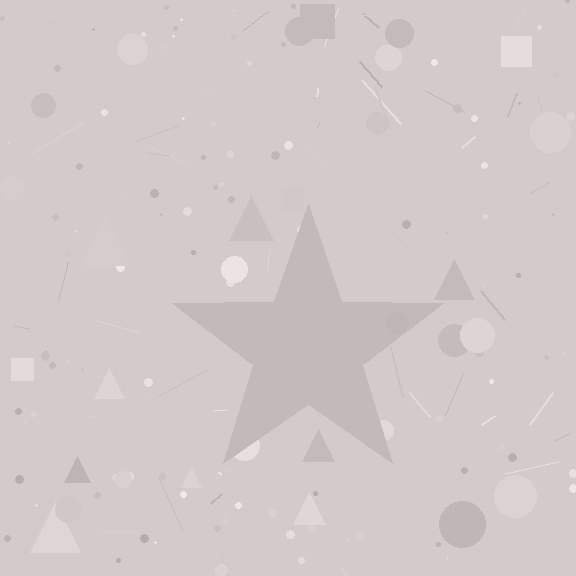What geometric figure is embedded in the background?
A star is embedded in the background.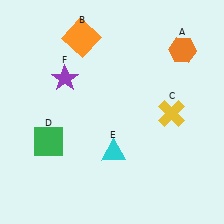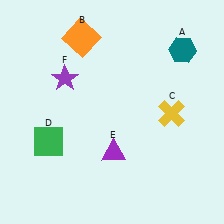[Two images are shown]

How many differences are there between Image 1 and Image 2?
There are 2 differences between the two images.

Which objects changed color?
A changed from orange to teal. E changed from cyan to purple.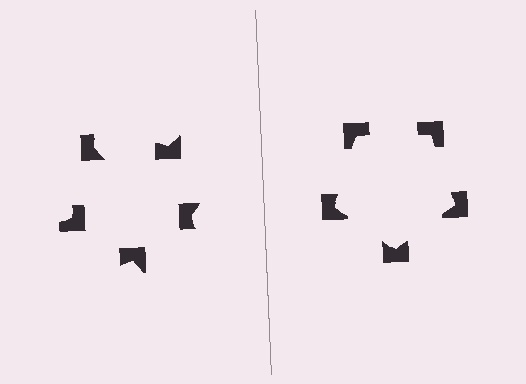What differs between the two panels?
The notched squares are positioned identically on both sides; only the wedge orientations differ. On the right they align to a pentagon; on the left they are misaligned.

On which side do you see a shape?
An illusory pentagon appears on the right side. On the left side the wedge cuts are rotated, so no coherent shape forms.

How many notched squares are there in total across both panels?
10 — 5 on each side.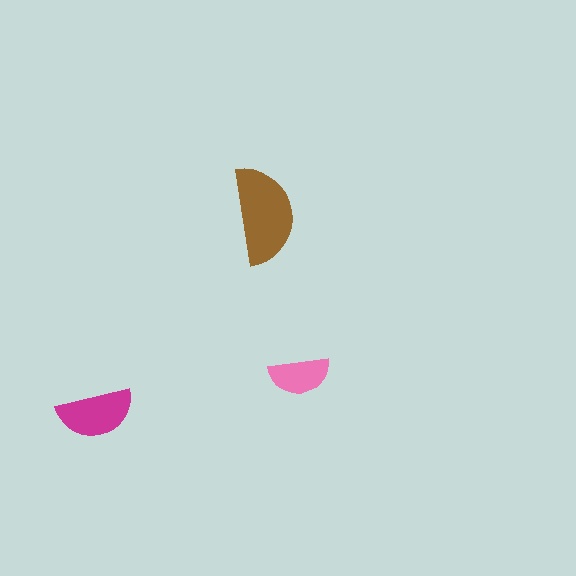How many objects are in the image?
There are 3 objects in the image.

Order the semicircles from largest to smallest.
the brown one, the magenta one, the pink one.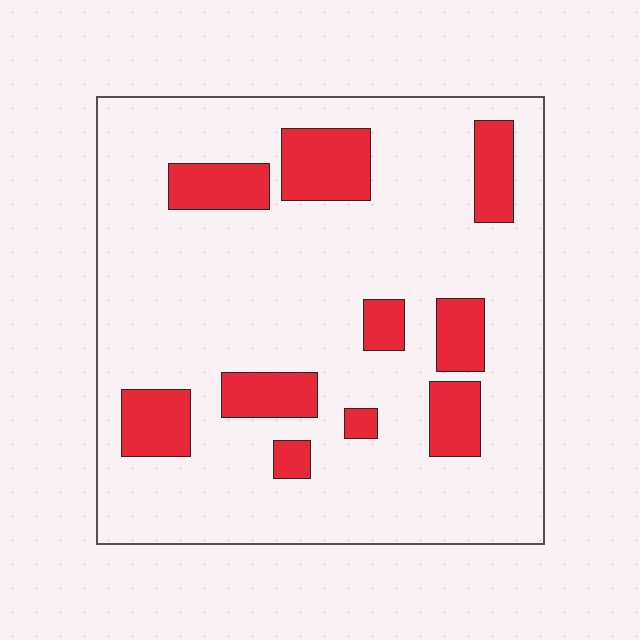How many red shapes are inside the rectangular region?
10.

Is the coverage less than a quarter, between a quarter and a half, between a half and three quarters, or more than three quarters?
Less than a quarter.